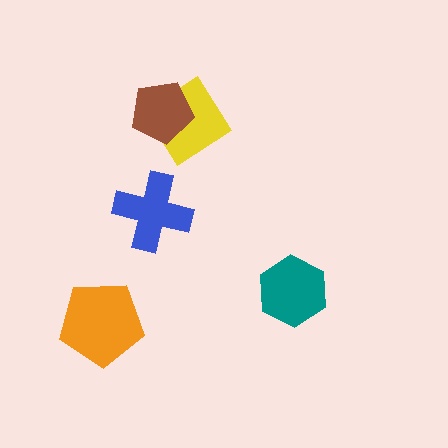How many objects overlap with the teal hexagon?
0 objects overlap with the teal hexagon.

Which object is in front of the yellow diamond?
The brown pentagon is in front of the yellow diamond.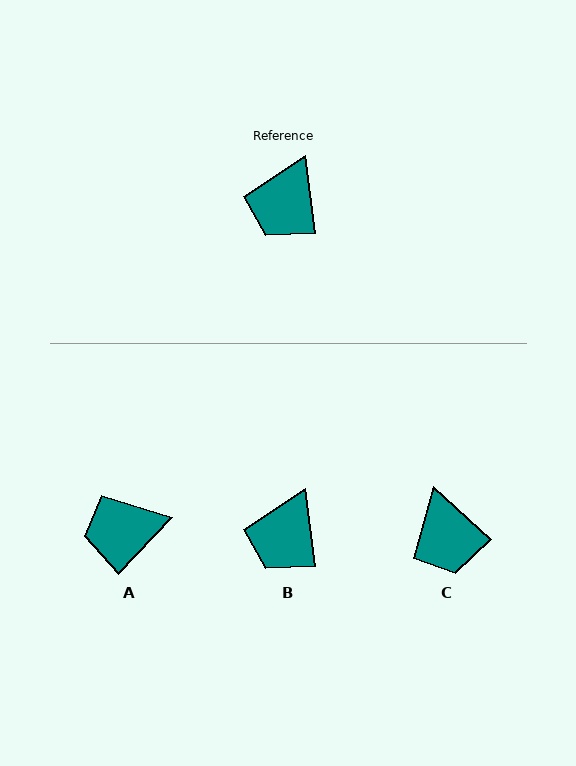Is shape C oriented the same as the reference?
No, it is off by about 41 degrees.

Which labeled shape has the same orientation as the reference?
B.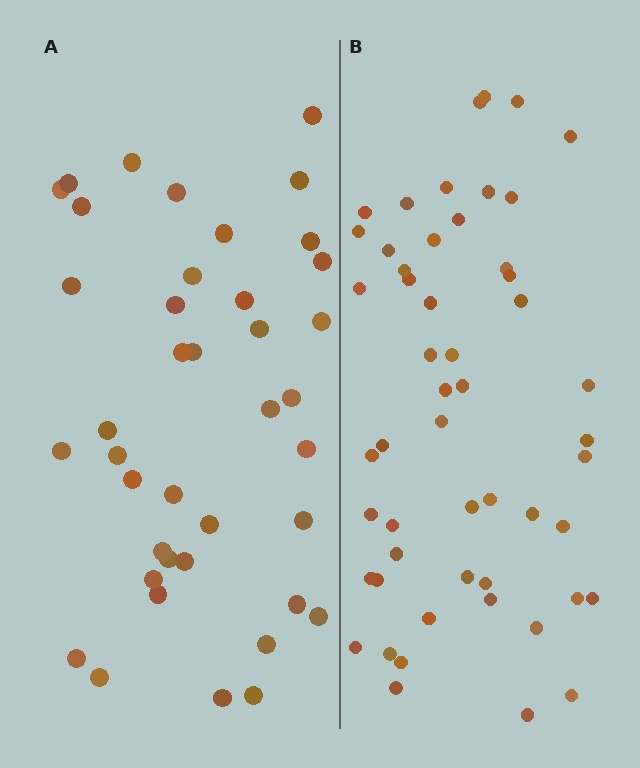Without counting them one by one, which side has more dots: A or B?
Region B (the right region) has more dots.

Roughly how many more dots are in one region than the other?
Region B has roughly 12 or so more dots than region A.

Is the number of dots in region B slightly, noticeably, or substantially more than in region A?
Region B has noticeably more, but not dramatically so. The ratio is roughly 1.3 to 1.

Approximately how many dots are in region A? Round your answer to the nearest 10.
About 40 dots.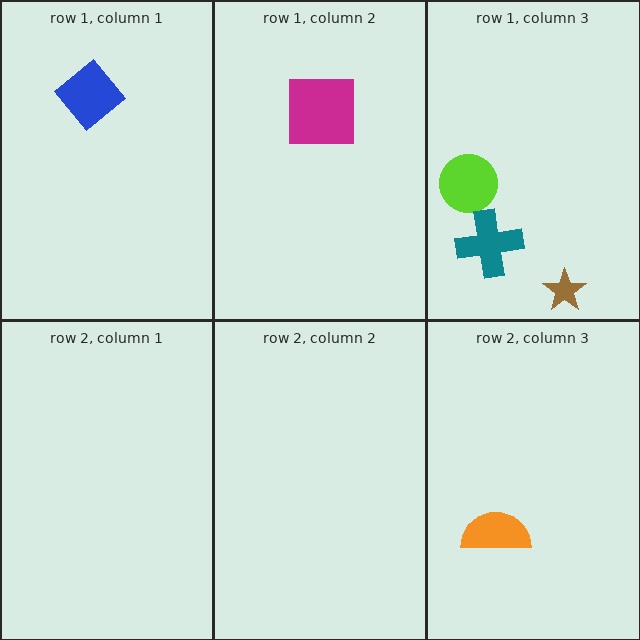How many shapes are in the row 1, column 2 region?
1.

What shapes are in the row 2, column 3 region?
The orange semicircle.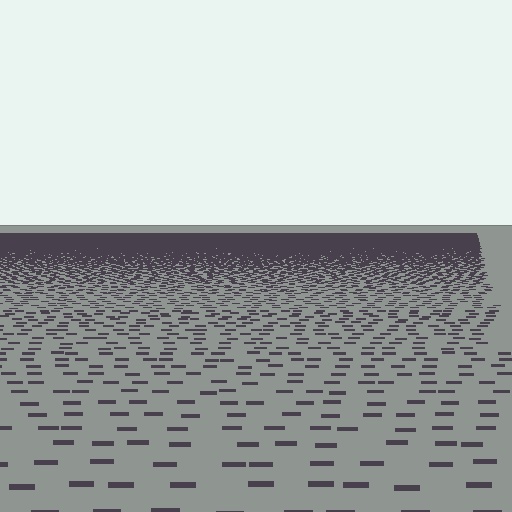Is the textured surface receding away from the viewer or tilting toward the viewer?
The surface is receding away from the viewer. Texture elements get smaller and denser toward the top.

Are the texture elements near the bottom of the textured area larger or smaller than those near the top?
Larger. Near the bottom, elements are closer to the viewer and appear at a bigger on-screen size.